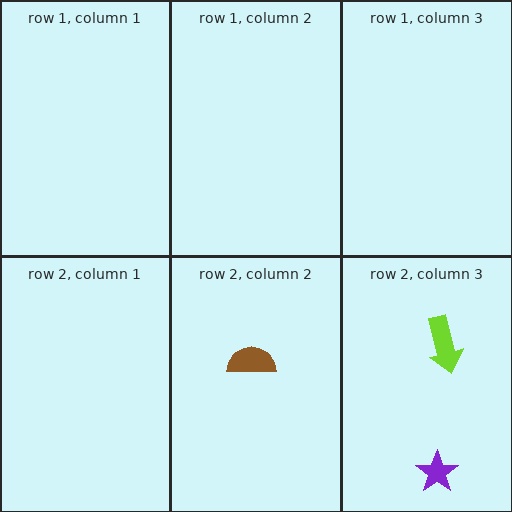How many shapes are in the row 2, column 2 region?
1.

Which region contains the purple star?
The row 2, column 3 region.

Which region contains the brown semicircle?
The row 2, column 2 region.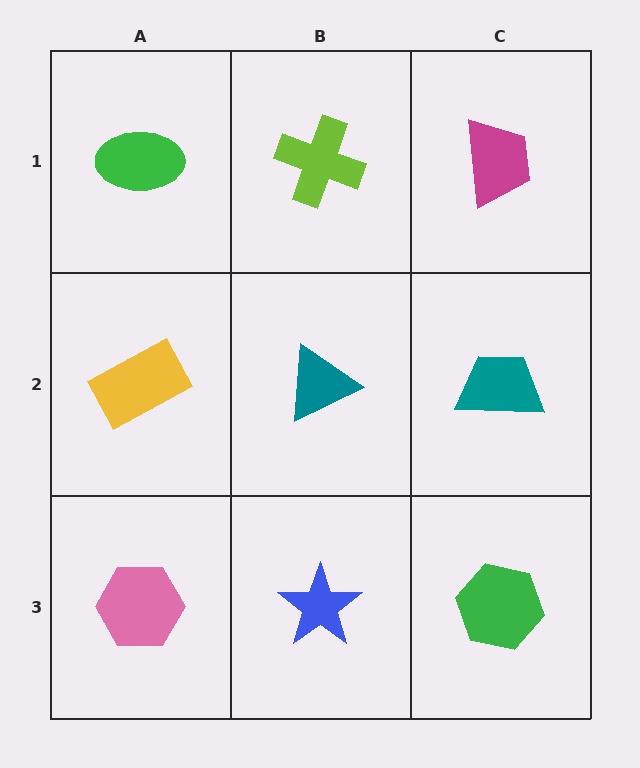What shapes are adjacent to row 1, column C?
A teal trapezoid (row 2, column C), a lime cross (row 1, column B).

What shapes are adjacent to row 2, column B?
A lime cross (row 1, column B), a blue star (row 3, column B), a yellow rectangle (row 2, column A), a teal trapezoid (row 2, column C).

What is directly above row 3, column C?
A teal trapezoid.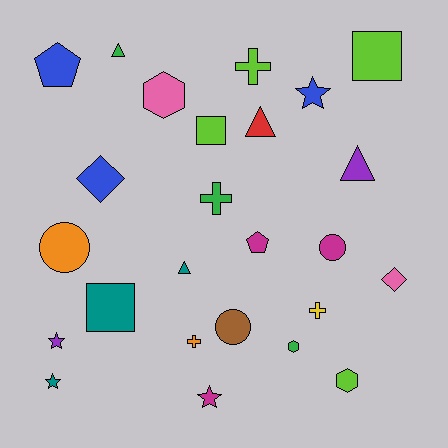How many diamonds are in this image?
There are 2 diamonds.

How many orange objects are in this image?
There are 2 orange objects.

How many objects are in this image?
There are 25 objects.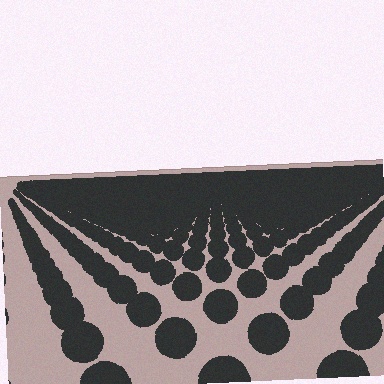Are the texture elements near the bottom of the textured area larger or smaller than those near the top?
Larger. Near the bottom, elements are closer to the viewer and appear at a bigger on-screen size.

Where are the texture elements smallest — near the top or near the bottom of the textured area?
Near the top.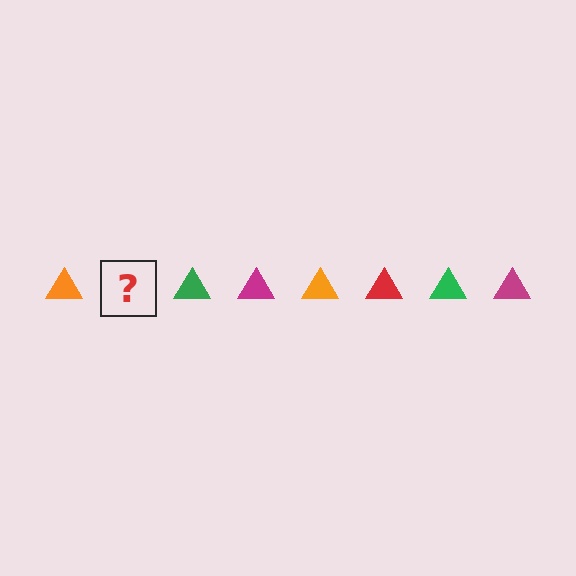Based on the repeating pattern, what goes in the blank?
The blank should be a red triangle.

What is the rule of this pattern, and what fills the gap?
The rule is that the pattern cycles through orange, red, green, magenta triangles. The gap should be filled with a red triangle.